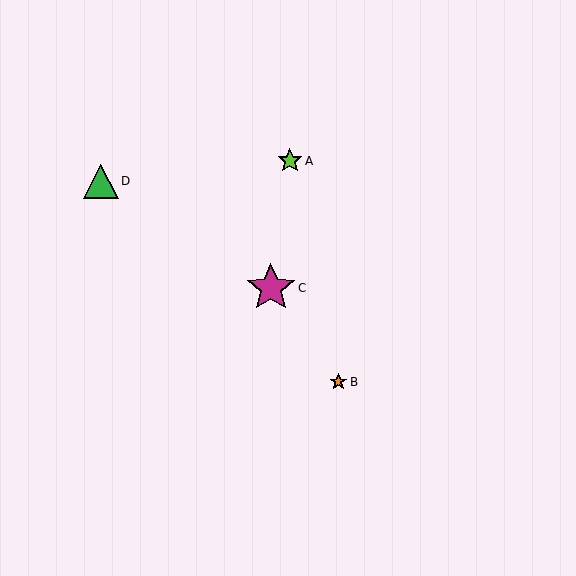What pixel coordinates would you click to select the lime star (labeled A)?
Click at (290, 161) to select the lime star A.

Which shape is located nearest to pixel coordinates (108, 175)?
The green triangle (labeled D) at (101, 181) is nearest to that location.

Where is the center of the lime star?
The center of the lime star is at (290, 161).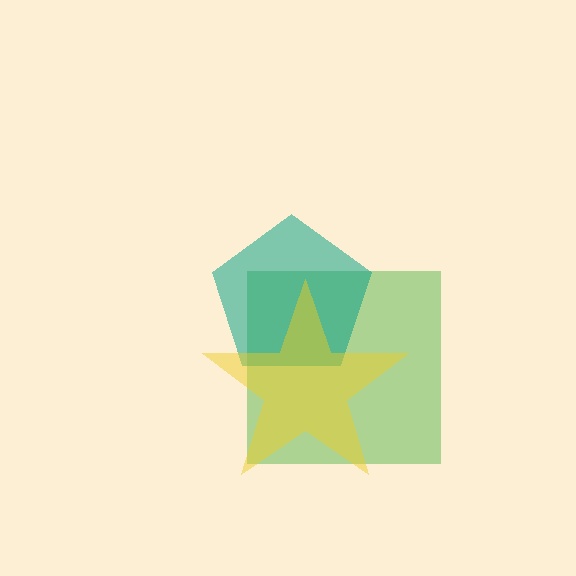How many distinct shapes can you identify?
There are 3 distinct shapes: a green square, a teal pentagon, a yellow star.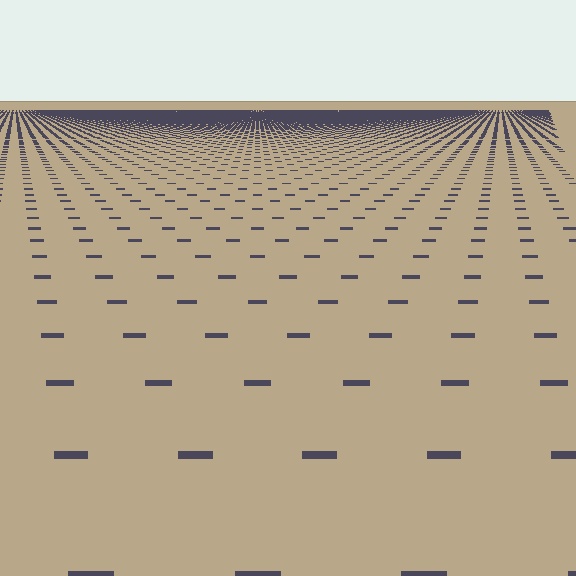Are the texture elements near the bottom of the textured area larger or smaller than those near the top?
Larger. Near the bottom, elements are closer to the viewer and appear at a bigger on-screen size.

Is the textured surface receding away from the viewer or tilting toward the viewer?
The surface is receding away from the viewer. Texture elements get smaller and denser toward the top.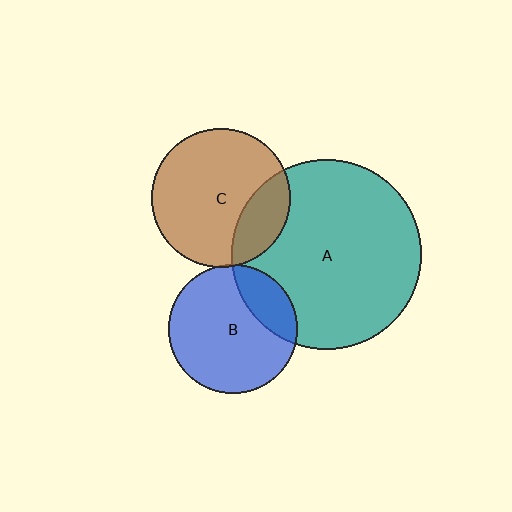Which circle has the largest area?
Circle A (teal).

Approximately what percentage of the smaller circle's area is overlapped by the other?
Approximately 20%.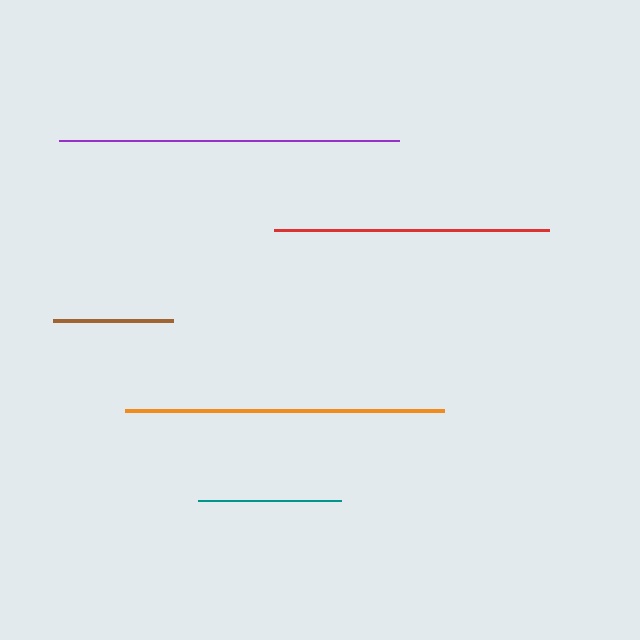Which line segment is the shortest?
The brown line is the shortest at approximately 120 pixels.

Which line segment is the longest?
The purple line is the longest at approximately 340 pixels.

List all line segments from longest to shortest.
From longest to shortest: purple, orange, red, teal, brown.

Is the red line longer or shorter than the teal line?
The red line is longer than the teal line.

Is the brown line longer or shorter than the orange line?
The orange line is longer than the brown line.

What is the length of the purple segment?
The purple segment is approximately 340 pixels long.